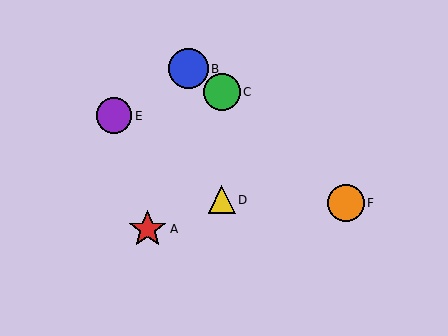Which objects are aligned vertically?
Objects C, D are aligned vertically.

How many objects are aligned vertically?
2 objects (C, D) are aligned vertically.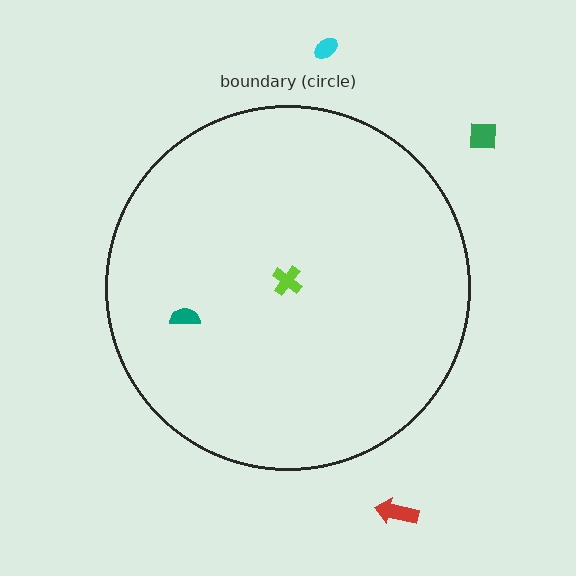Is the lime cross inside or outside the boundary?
Inside.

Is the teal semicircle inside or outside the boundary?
Inside.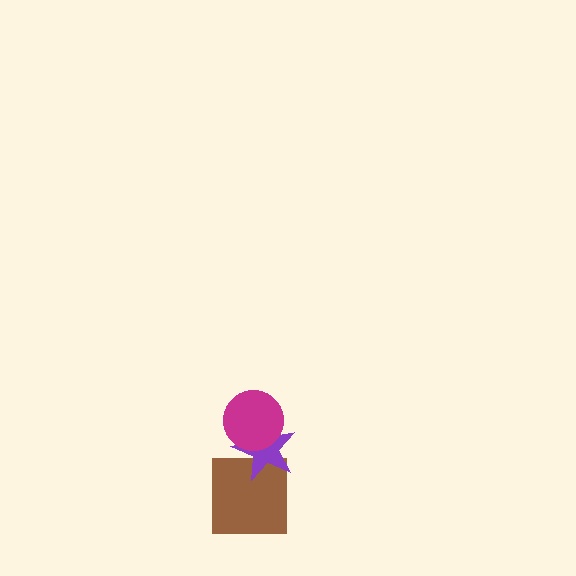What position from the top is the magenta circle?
The magenta circle is 1st from the top.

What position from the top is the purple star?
The purple star is 2nd from the top.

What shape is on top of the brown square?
The purple star is on top of the brown square.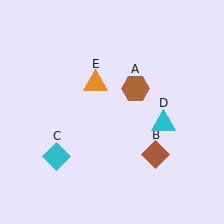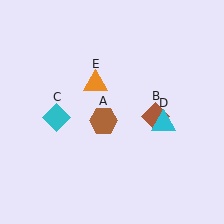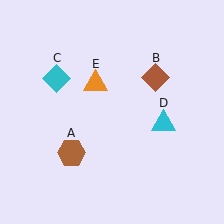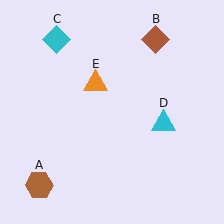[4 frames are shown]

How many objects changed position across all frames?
3 objects changed position: brown hexagon (object A), brown diamond (object B), cyan diamond (object C).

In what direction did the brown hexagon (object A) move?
The brown hexagon (object A) moved down and to the left.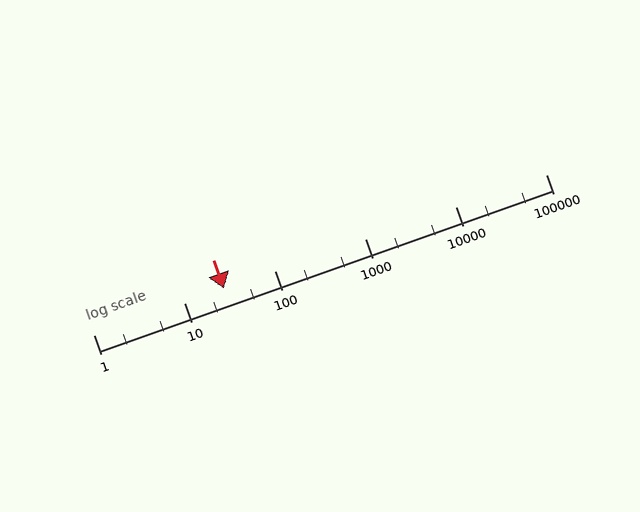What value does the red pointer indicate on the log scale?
The pointer indicates approximately 28.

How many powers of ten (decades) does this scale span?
The scale spans 5 decades, from 1 to 100000.